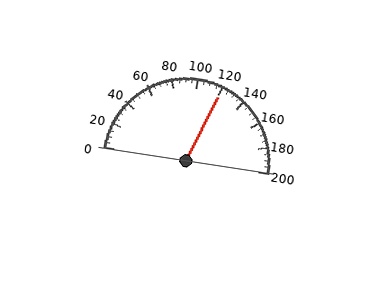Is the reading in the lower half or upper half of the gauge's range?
The reading is in the upper half of the range (0 to 200).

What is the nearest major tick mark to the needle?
The nearest major tick mark is 120.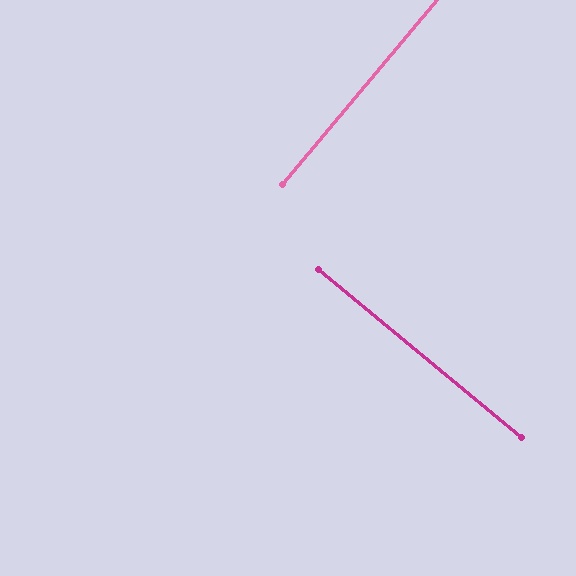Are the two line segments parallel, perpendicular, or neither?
Perpendicular — they meet at approximately 90°.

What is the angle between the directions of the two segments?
Approximately 90 degrees.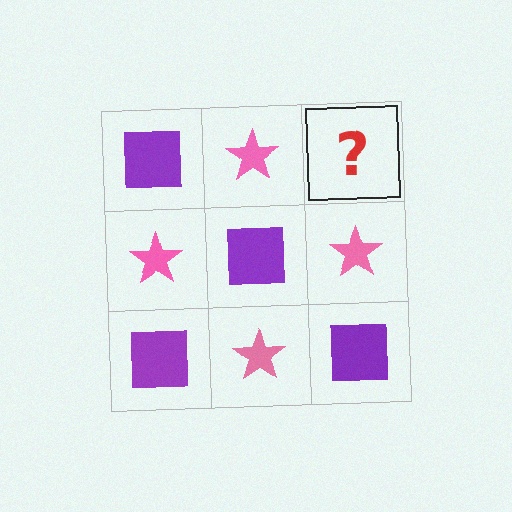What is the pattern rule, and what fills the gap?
The rule is that it alternates purple square and pink star in a checkerboard pattern. The gap should be filled with a purple square.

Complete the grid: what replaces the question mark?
The question mark should be replaced with a purple square.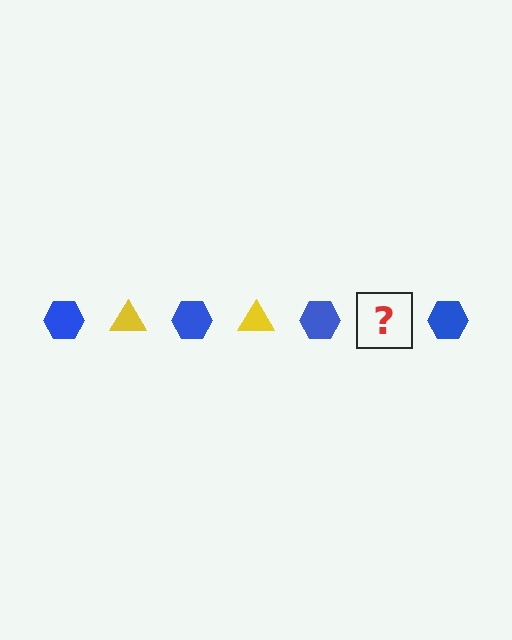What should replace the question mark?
The question mark should be replaced with a yellow triangle.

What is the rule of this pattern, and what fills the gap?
The rule is that the pattern alternates between blue hexagon and yellow triangle. The gap should be filled with a yellow triangle.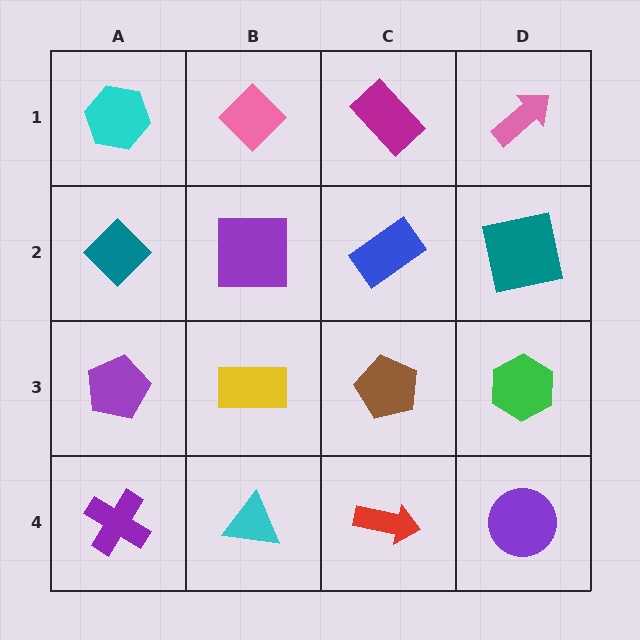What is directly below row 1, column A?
A teal diamond.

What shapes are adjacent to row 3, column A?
A teal diamond (row 2, column A), a purple cross (row 4, column A), a yellow rectangle (row 3, column B).